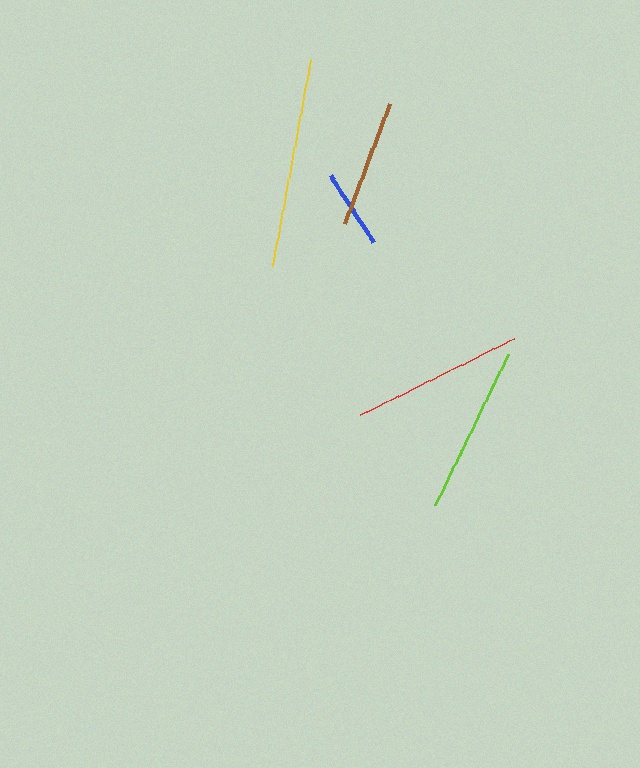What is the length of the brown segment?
The brown segment is approximately 127 pixels long.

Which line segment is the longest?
The yellow line is the longest at approximately 211 pixels.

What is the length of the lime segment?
The lime segment is approximately 167 pixels long.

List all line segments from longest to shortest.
From longest to shortest: yellow, red, lime, brown, blue.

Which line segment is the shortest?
The blue line is the shortest at approximately 80 pixels.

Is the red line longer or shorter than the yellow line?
The yellow line is longer than the red line.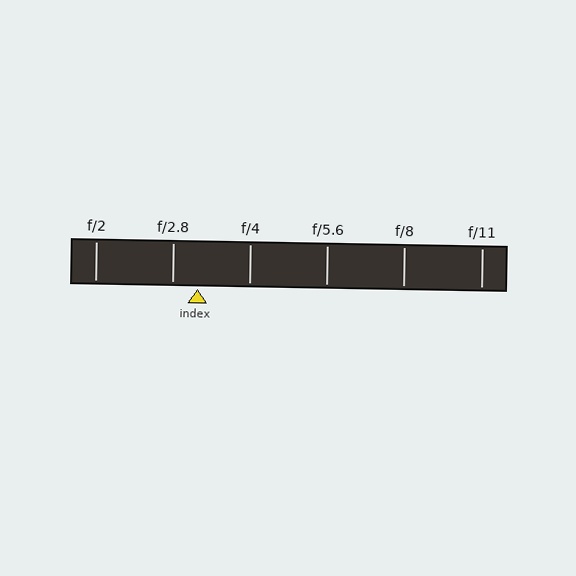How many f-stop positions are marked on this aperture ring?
There are 6 f-stop positions marked.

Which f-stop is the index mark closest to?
The index mark is closest to f/2.8.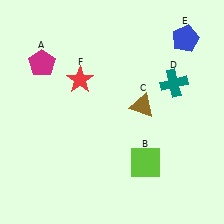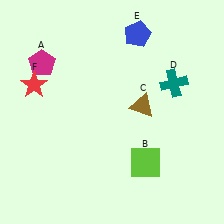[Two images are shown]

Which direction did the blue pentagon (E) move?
The blue pentagon (E) moved left.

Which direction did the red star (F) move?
The red star (F) moved left.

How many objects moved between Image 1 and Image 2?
2 objects moved between the two images.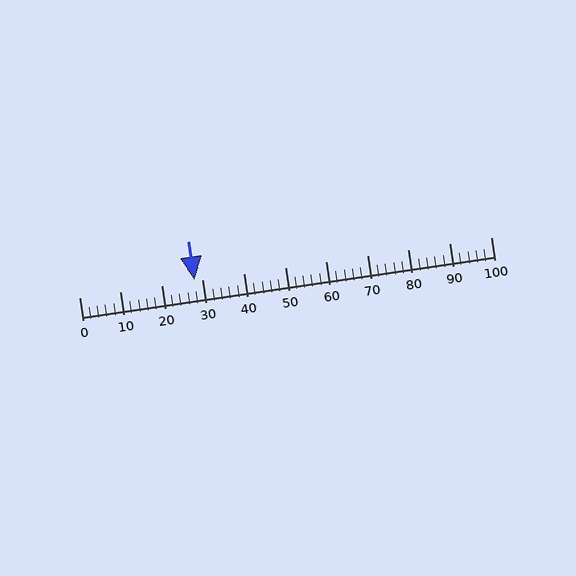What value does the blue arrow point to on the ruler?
The blue arrow points to approximately 28.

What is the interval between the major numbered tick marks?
The major tick marks are spaced 10 units apart.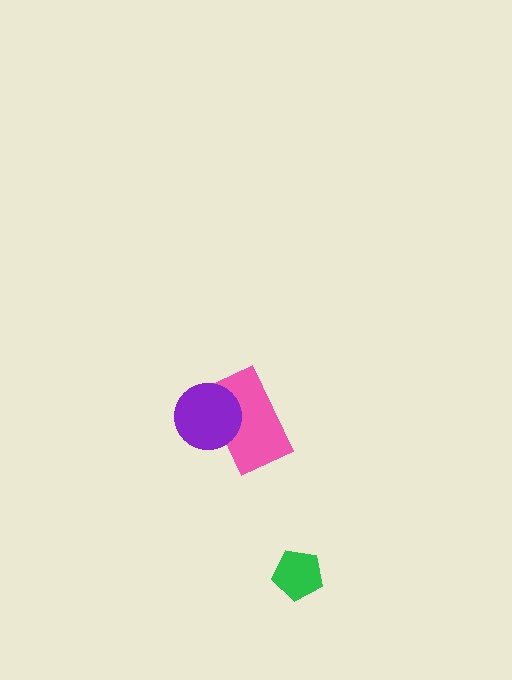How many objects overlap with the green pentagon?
0 objects overlap with the green pentagon.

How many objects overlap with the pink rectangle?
1 object overlaps with the pink rectangle.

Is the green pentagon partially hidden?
No, no other shape covers it.